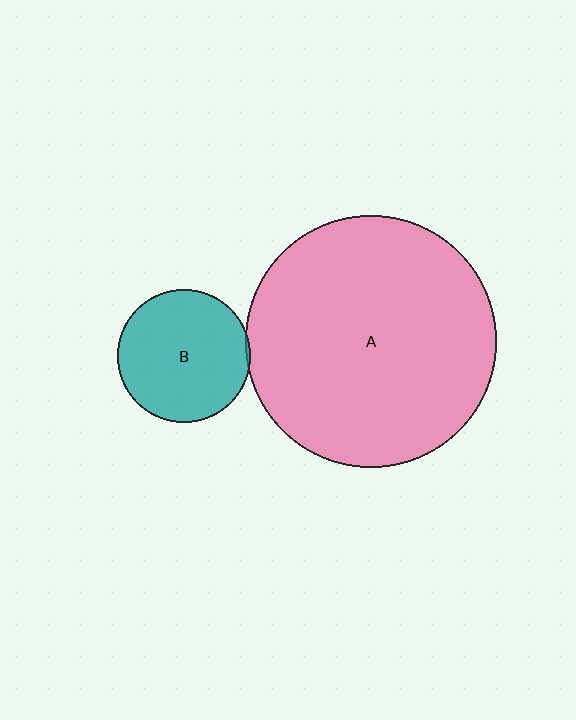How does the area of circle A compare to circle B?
Approximately 3.6 times.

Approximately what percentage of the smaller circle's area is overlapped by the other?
Approximately 5%.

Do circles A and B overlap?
Yes.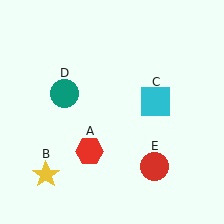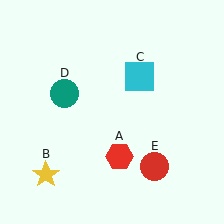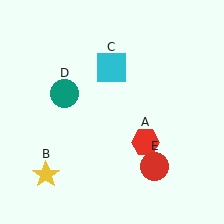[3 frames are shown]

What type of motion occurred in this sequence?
The red hexagon (object A), cyan square (object C) rotated counterclockwise around the center of the scene.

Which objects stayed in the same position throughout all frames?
Yellow star (object B) and teal circle (object D) and red circle (object E) remained stationary.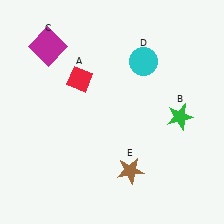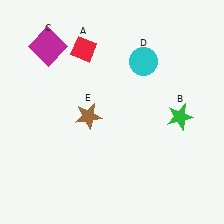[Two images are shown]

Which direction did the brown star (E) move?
The brown star (E) moved up.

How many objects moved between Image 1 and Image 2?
2 objects moved between the two images.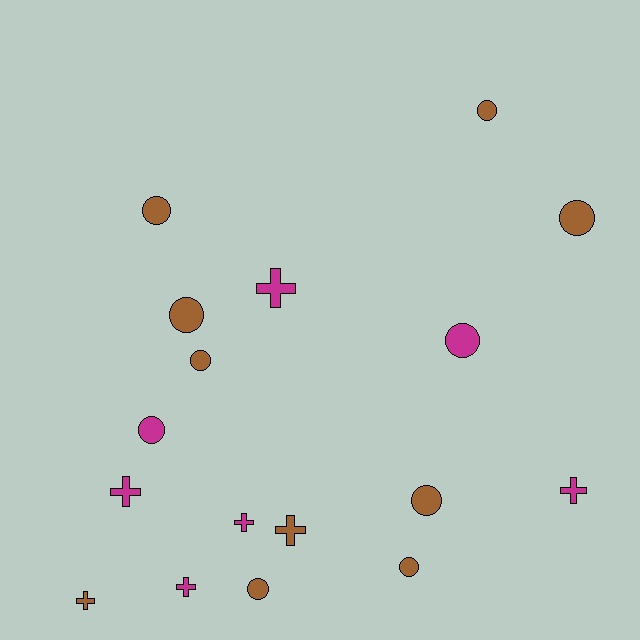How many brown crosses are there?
There are 2 brown crosses.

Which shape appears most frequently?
Circle, with 10 objects.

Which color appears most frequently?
Brown, with 10 objects.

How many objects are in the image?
There are 17 objects.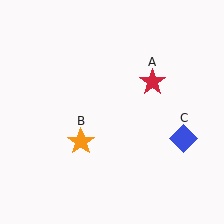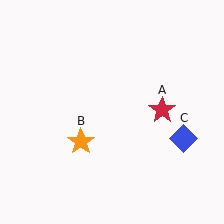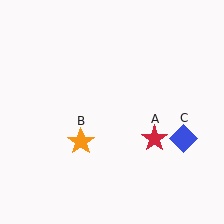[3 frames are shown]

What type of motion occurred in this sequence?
The red star (object A) rotated clockwise around the center of the scene.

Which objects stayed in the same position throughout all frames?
Orange star (object B) and blue diamond (object C) remained stationary.